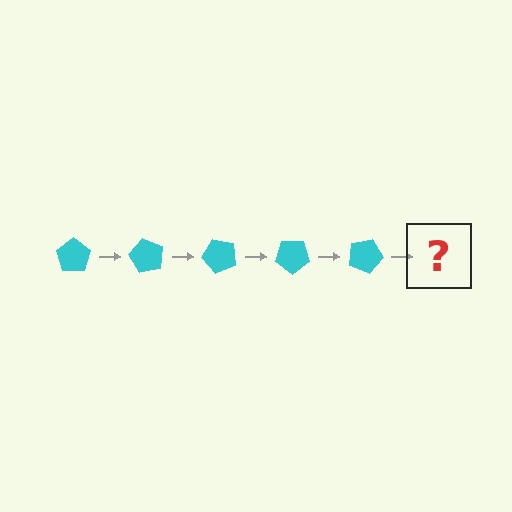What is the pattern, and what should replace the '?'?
The pattern is that the pentagon rotates 60 degrees each step. The '?' should be a cyan pentagon rotated 300 degrees.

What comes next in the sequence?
The next element should be a cyan pentagon rotated 300 degrees.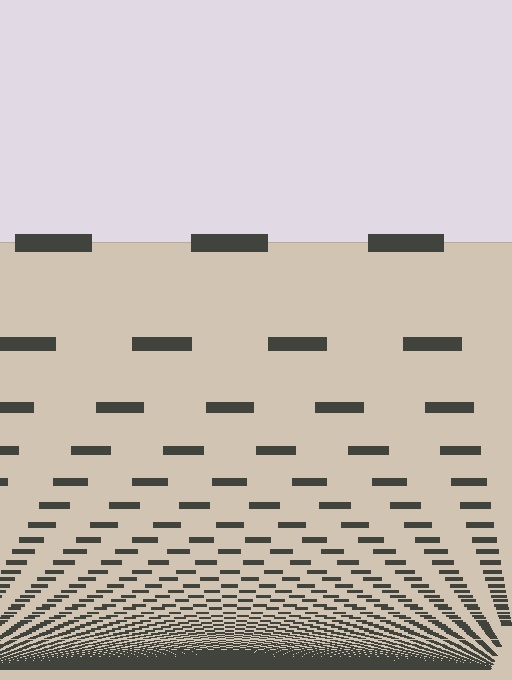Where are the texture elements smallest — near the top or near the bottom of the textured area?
Near the bottom.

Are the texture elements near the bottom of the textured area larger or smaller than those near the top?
Smaller. The gradient is inverted — elements near the bottom are smaller and denser.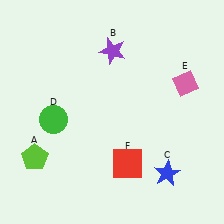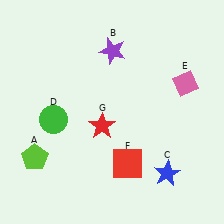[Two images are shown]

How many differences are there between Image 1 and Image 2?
There is 1 difference between the two images.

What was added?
A red star (G) was added in Image 2.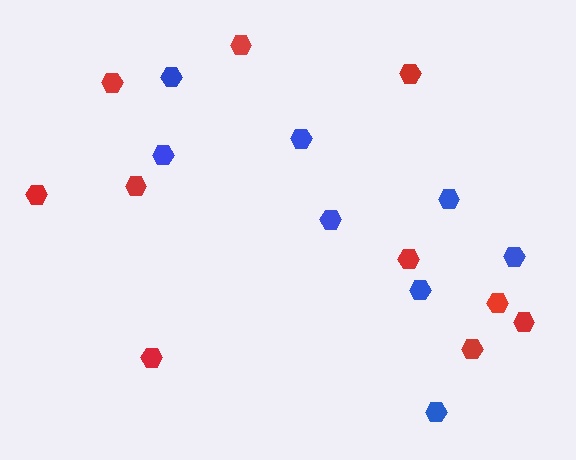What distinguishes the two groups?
There are 2 groups: one group of blue hexagons (8) and one group of red hexagons (10).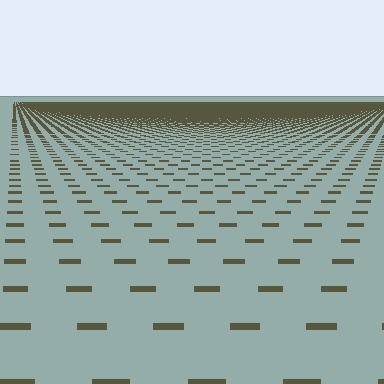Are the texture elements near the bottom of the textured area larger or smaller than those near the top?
Larger. Near the bottom, elements are closer to the viewer and appear at a bigger on-screen size.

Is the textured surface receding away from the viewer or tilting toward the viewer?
The surface is receding away from the viewer. Texture elements get smaller and denser toward the top.